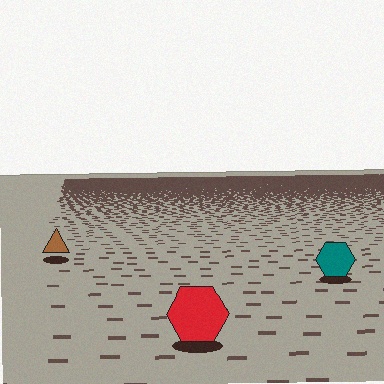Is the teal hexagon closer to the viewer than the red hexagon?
No. The red hexagon is closer — you can tell from the texture gradient: the ground texture is coarser near it.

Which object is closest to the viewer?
The red hexagon is closest. The texture marks near it are larger and more spread out.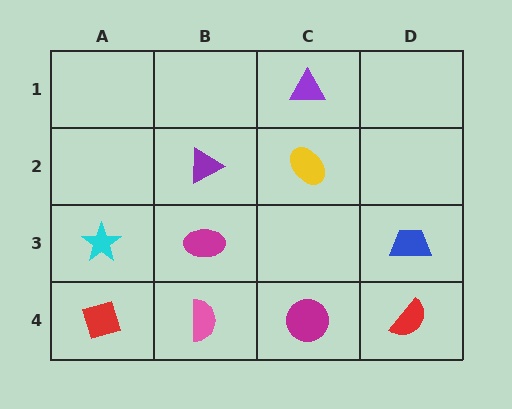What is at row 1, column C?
A purple triangle.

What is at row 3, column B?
A magenta ellipse.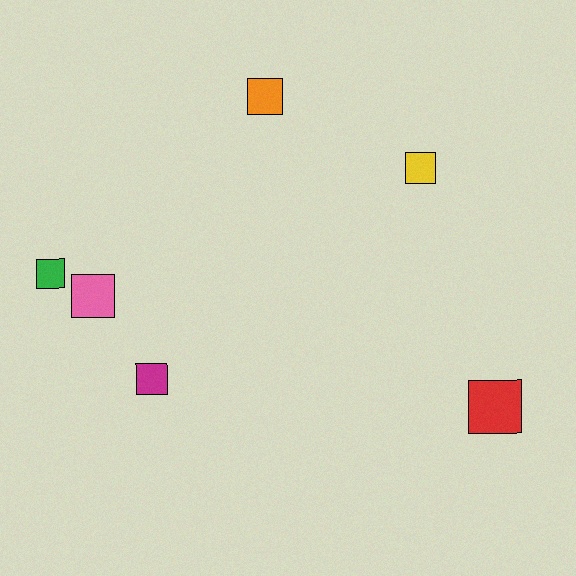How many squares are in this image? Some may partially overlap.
There are 6 squares.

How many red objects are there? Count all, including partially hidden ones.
There is 1 red object.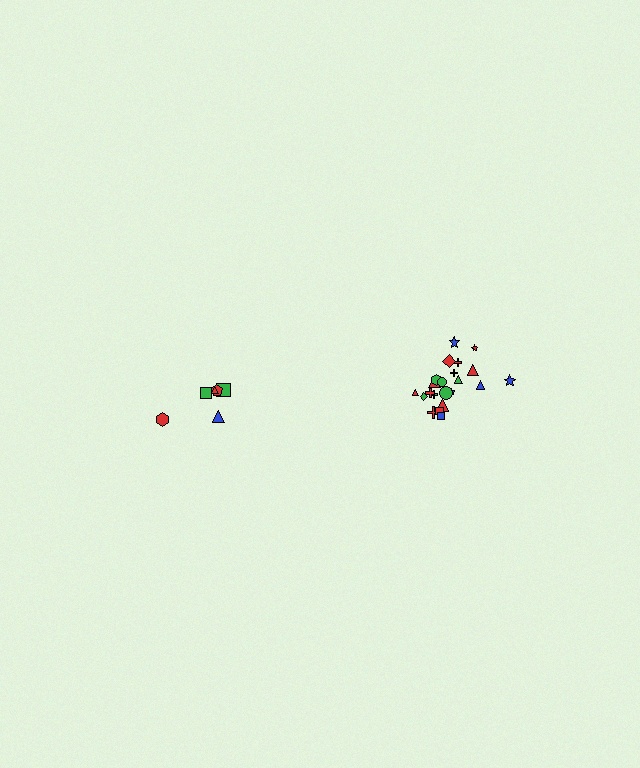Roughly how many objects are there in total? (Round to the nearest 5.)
Roughly 30 objects in total.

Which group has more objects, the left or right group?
The right group.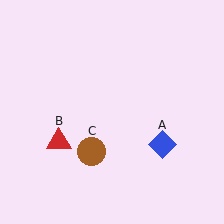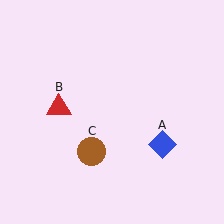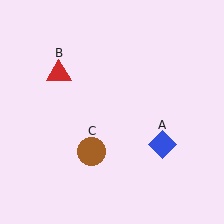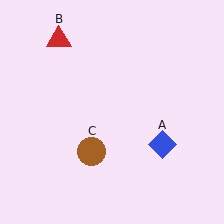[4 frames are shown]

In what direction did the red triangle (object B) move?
The red triangle (object B) moved up.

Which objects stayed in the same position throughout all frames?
Blue diamond (object A) and brown circle (object C) remained stationary.